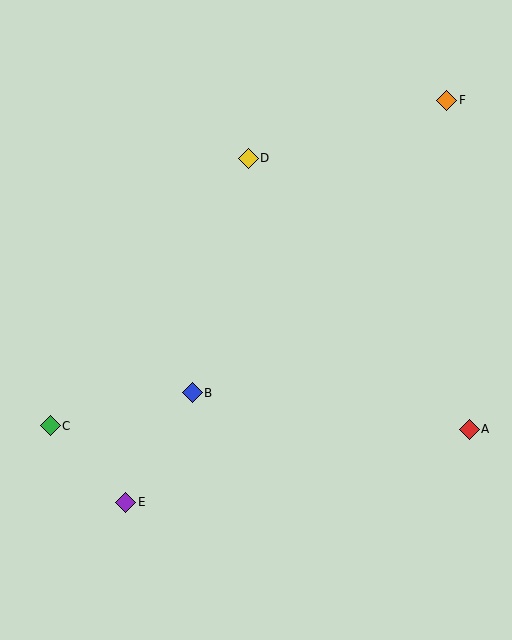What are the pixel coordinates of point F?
Point F is at (447, 100).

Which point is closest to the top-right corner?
Point F is closest to the top-right corner.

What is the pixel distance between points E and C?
The distance between E and C is 108 pixels.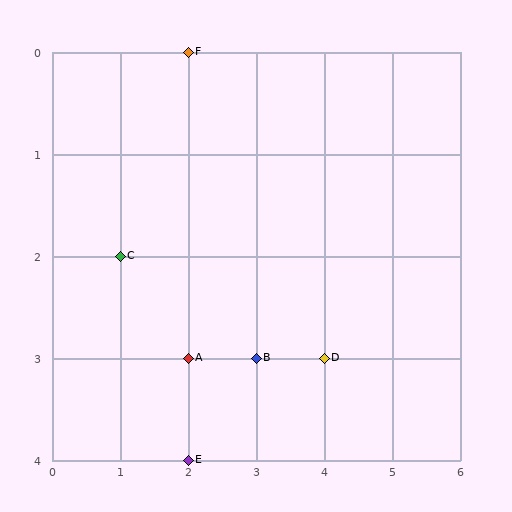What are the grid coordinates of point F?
Point F is at grid coordinates (2, 0).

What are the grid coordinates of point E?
Point E is at grid coordinates (2, 4).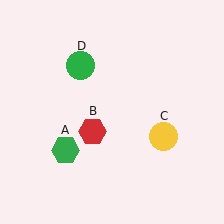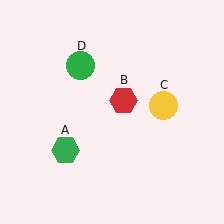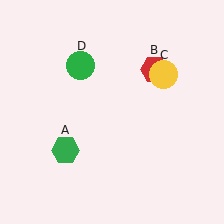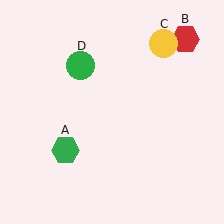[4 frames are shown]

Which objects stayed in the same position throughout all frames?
Green hexagon (object A) and green circle (object D) remained stationary.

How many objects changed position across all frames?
2 objects changed position: red hexagon (object B), yellow circle (object C).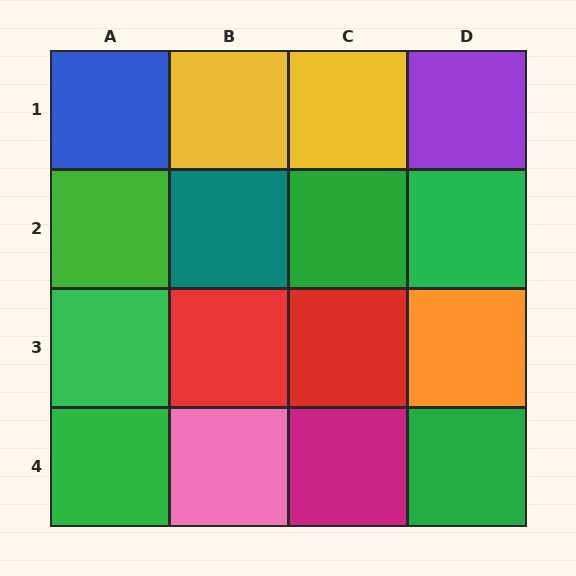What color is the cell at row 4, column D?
Green.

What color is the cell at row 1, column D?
Purple.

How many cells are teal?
1 cell is teal.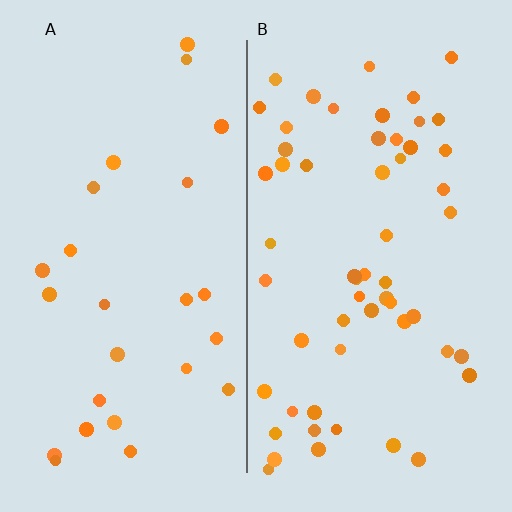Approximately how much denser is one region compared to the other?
Approximately 2.2× — region B over region A.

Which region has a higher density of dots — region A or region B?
B (the right).